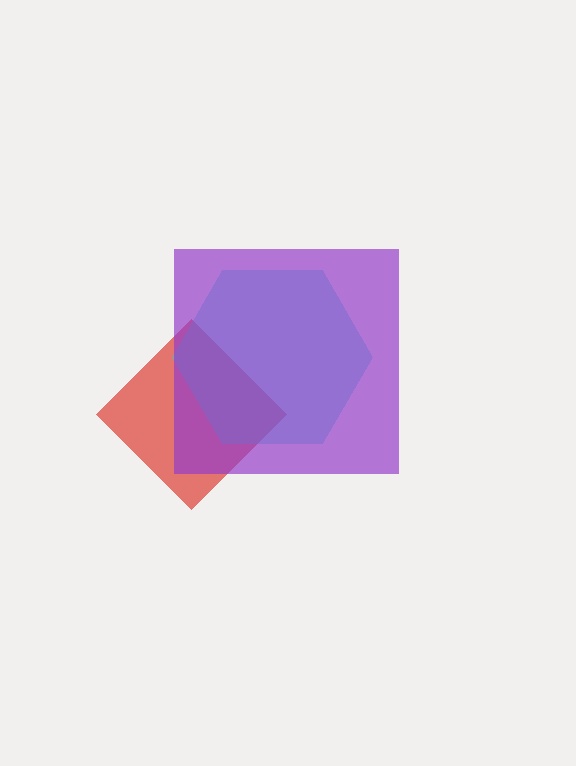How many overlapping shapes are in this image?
There are 3 overlapping shapes in the image.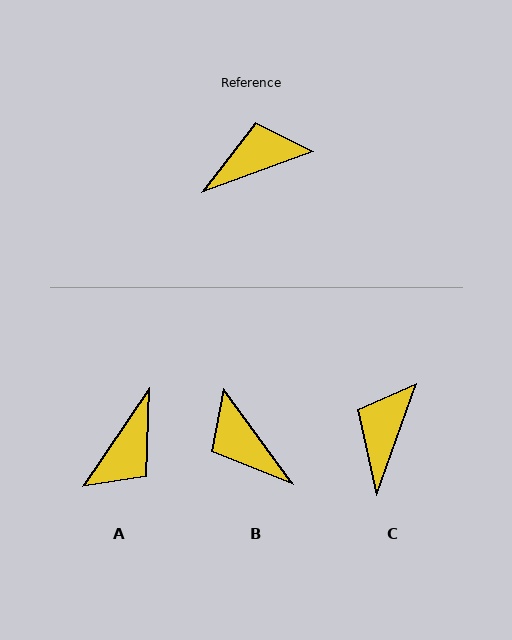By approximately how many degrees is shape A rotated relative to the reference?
Approximately 144 degrees clockwise.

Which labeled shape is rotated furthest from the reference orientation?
A, about 144 degrees away.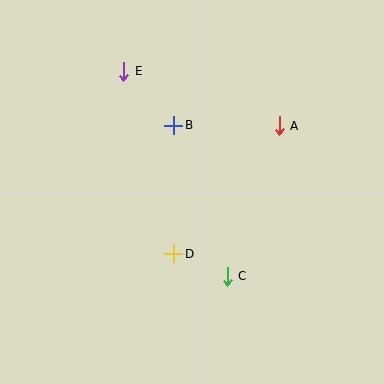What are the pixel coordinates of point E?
Point E is at (124, 71).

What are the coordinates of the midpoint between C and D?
The midpoint between C and D is at (201, 265).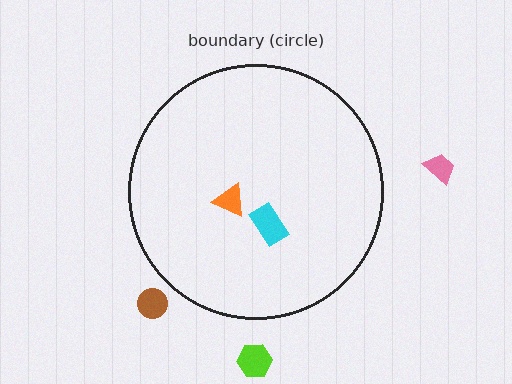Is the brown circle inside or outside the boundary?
Outside.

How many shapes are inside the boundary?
2 inside, 3 outside.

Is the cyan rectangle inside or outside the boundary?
Inside.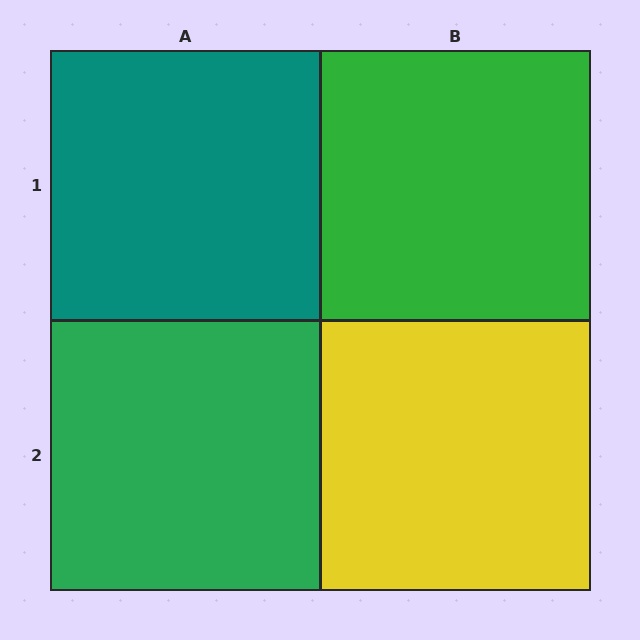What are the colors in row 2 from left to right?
Green, yellow.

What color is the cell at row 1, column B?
Green.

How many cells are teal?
1 cell is teal.